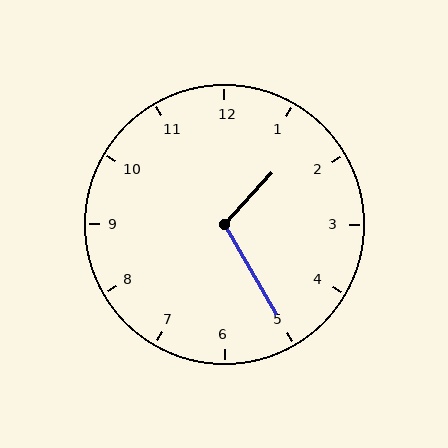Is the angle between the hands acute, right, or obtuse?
It is obtuse.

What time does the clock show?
1:25.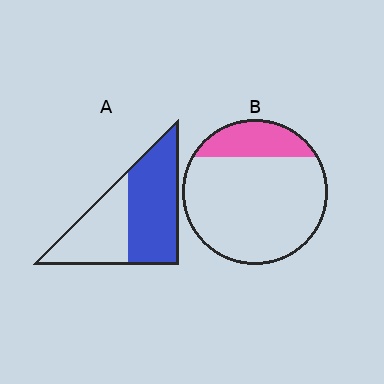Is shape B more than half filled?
No.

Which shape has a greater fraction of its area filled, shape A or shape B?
Shape A.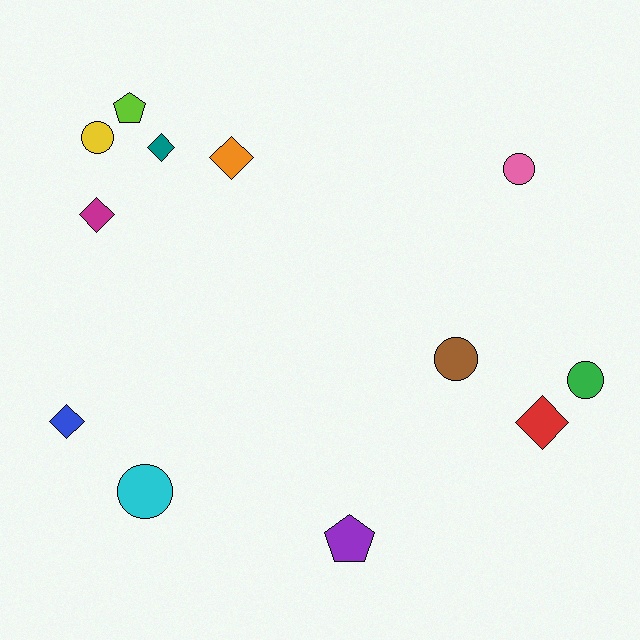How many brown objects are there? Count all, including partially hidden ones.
There is 1 brown object.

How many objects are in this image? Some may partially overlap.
There are 12 objects.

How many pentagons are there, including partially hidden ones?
There are 2 pentagons.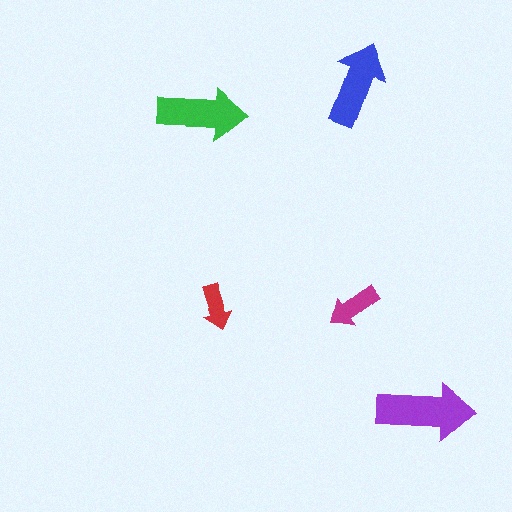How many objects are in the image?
There are 5 objects in the image.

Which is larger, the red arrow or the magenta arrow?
The magenta one.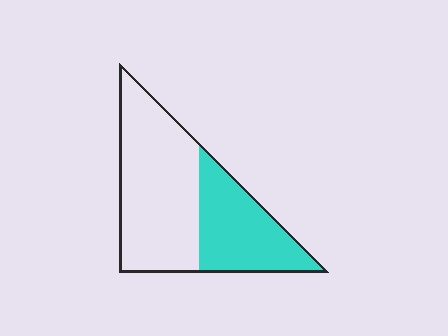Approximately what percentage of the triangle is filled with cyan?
Approximately 40%.